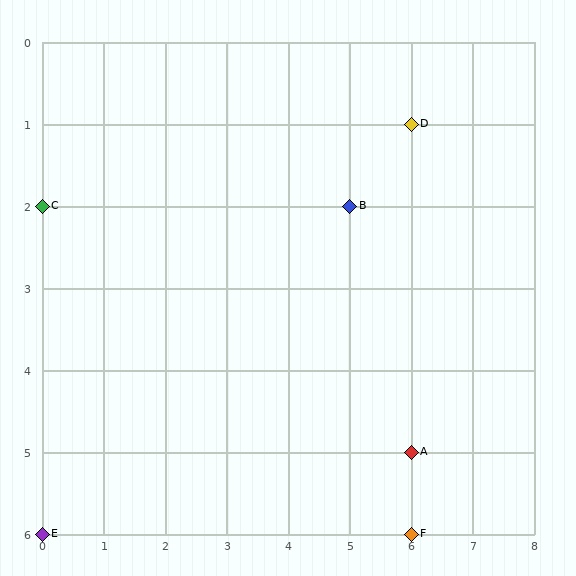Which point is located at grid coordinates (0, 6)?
Point E is at (0, 6).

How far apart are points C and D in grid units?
Points C and D are 6 columns and 1 row apart (about 6.1 grid units diagonally).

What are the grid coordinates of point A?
Point A is at grid coordinates (6, 5).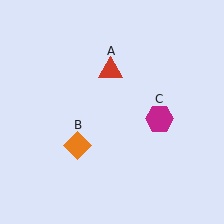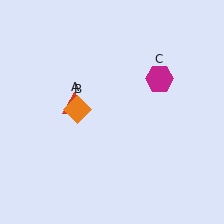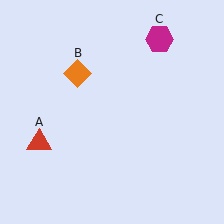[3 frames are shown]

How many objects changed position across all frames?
3 objects changed position: red triangle (object A), orange diamond (object B), magenta hexagon (object C).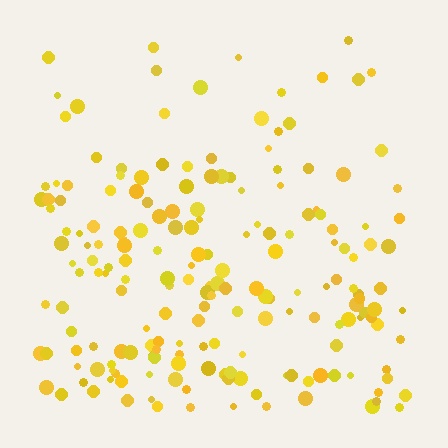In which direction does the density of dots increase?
From top to bottom, with the bottom side densest.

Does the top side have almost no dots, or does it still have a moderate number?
Still a moderate number, just noticeably fewer than the bottom.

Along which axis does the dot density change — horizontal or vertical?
Vertical.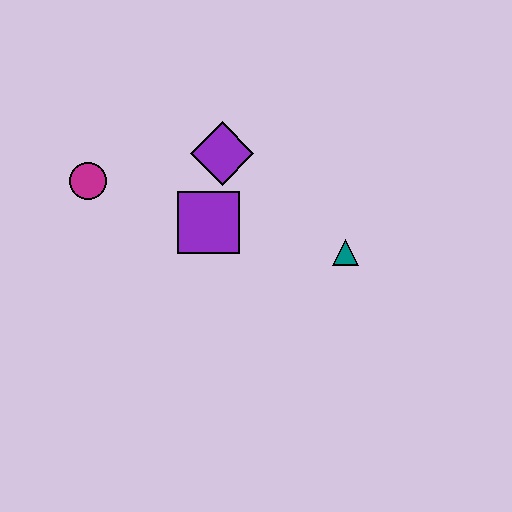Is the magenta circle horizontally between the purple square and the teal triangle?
No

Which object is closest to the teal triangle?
The purple square is closest to the teal triangle.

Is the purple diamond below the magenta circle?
No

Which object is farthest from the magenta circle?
The teal triangle is farthest from the magenta circle.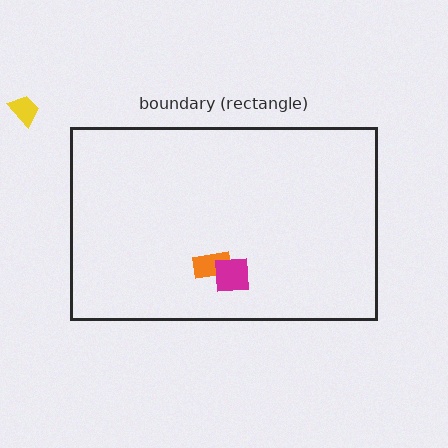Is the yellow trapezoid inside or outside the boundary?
Outside.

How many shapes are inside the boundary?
2 inside, 1 outside.